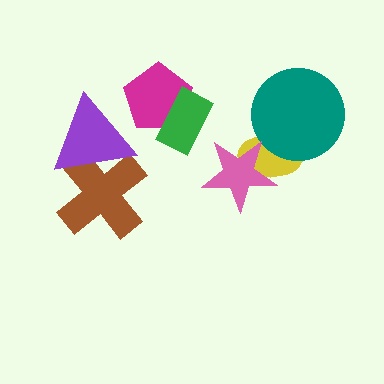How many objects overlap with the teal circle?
1 object overlaps with the teal circle.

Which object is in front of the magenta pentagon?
The green rectangle is in front of the magenta pentagon.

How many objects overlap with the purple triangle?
1 object overlaps with the purple triangle.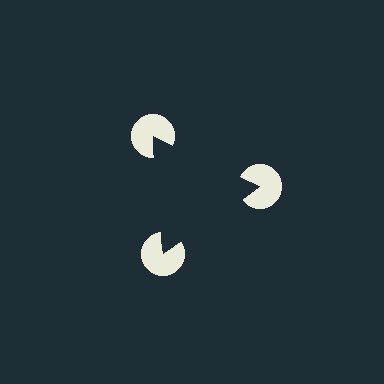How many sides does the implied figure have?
3 sides.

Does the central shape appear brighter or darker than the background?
It typically appears slightly darker than the background, even though no actual brightness change is drawn.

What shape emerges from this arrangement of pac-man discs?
An illusory triangle — its edges are inferred from the aligned wedge cuts in the pac-man discs, not physically drawn.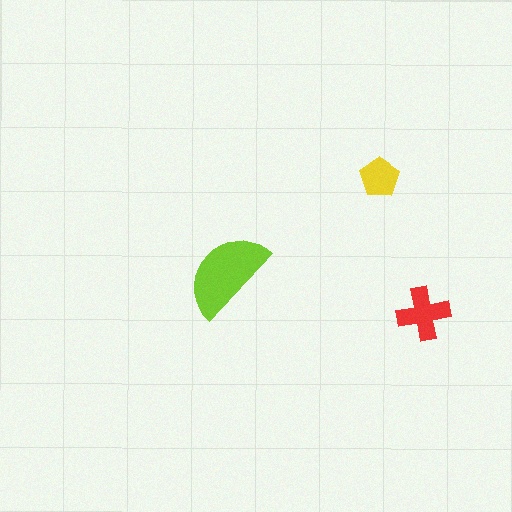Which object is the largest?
The lime semicircle.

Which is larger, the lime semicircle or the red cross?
The lime semicircle.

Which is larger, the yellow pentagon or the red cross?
The red cross.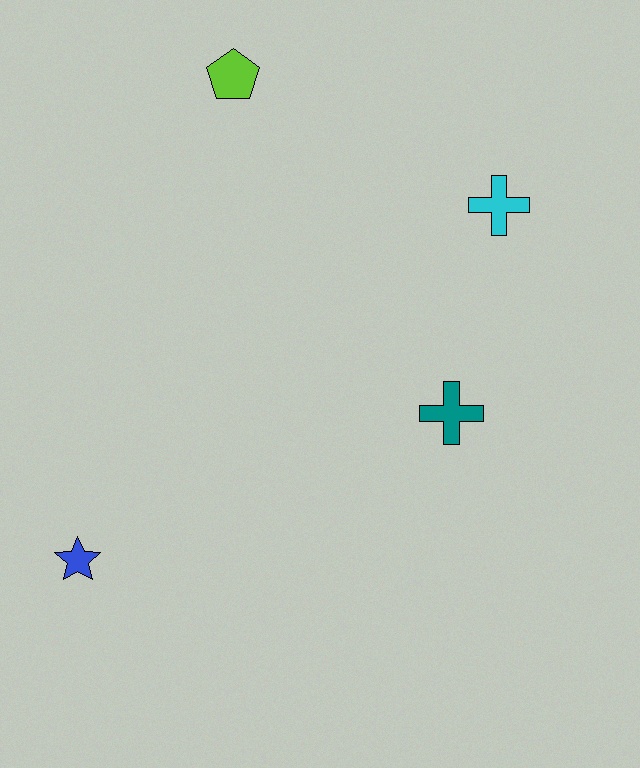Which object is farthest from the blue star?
The cyan cross is farthest from the blue star.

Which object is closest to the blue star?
The teal cross is closest to the blue star.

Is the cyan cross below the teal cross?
No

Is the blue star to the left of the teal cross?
Yes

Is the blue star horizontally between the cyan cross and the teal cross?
No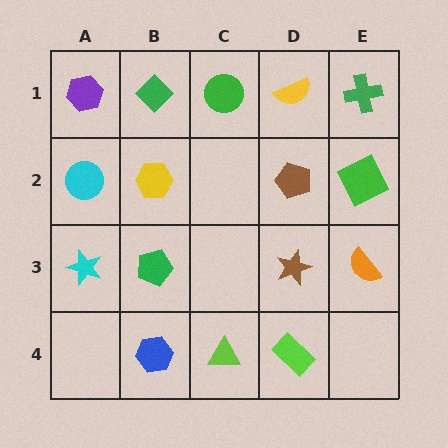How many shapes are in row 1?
5 shapes.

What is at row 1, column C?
A green circle.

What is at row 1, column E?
A green cross.